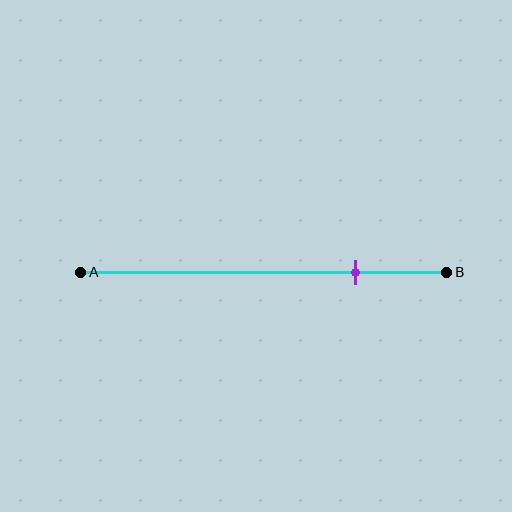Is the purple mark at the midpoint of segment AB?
No, the mark is at about 75% from A, not at the 50% midpoint.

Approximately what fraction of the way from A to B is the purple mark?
The purple mark is approximately 75% of the way from A to B.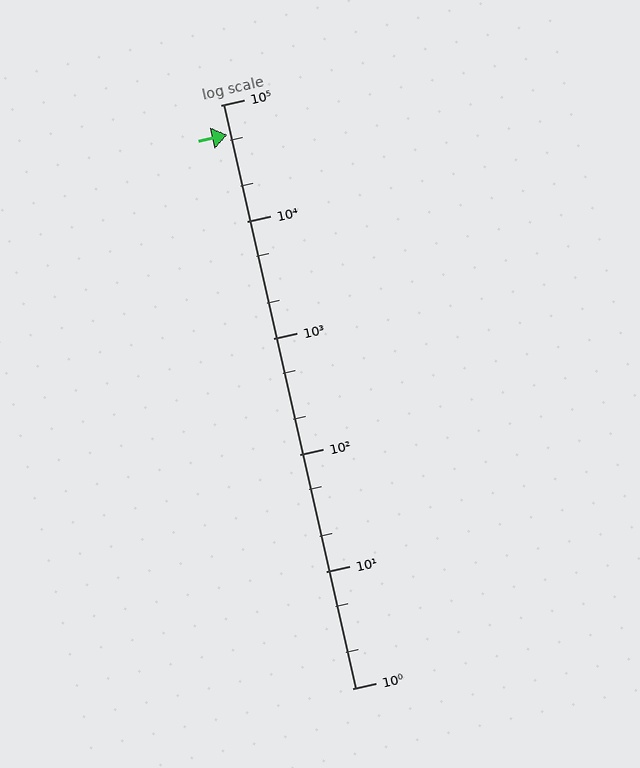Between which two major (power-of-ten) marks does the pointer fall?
The pointer is between 10000 and 100000.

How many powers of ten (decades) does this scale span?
The scale spans 5 decades, from 1 to 100000.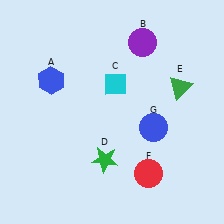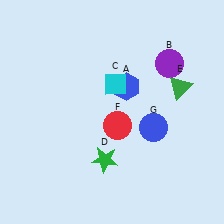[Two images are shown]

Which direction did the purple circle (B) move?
The purple circle (B) moved right.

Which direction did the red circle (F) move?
The red circle (F) moved up.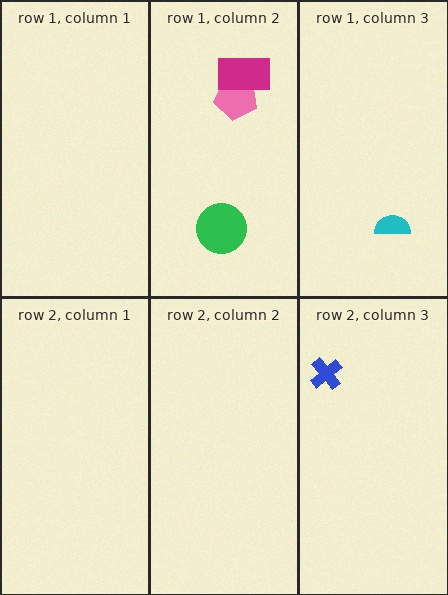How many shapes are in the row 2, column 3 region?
1.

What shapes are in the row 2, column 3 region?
The blue cross.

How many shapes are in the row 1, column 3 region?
1.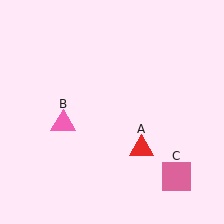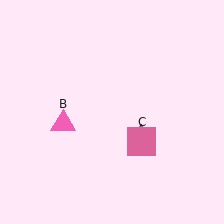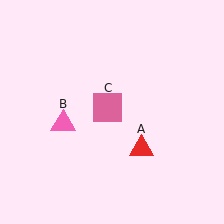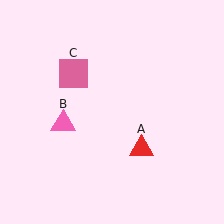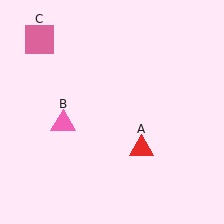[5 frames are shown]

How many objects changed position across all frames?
1 object changed position: pink square (object C).